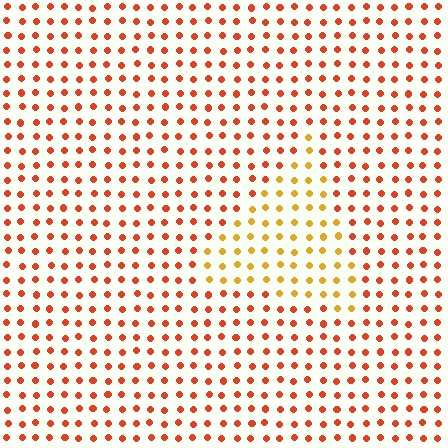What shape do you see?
I see a triangle.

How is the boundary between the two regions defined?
The boundary is defined purely by a slight shift in hue (about 34 degrees). Spacing, size, and orientation are identical on both sides.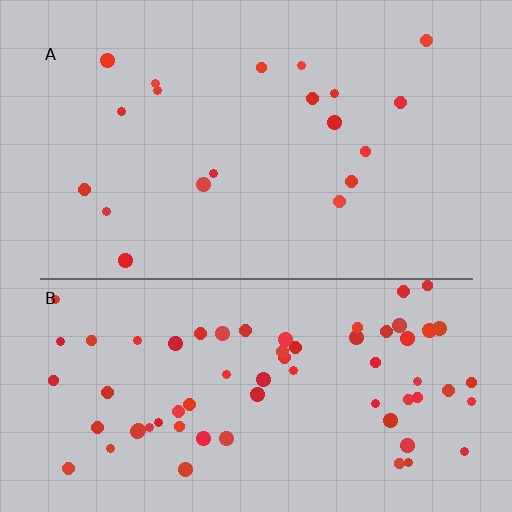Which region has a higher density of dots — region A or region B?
B (the bottom).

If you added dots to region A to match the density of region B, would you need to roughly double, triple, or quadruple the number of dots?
Approximately triple.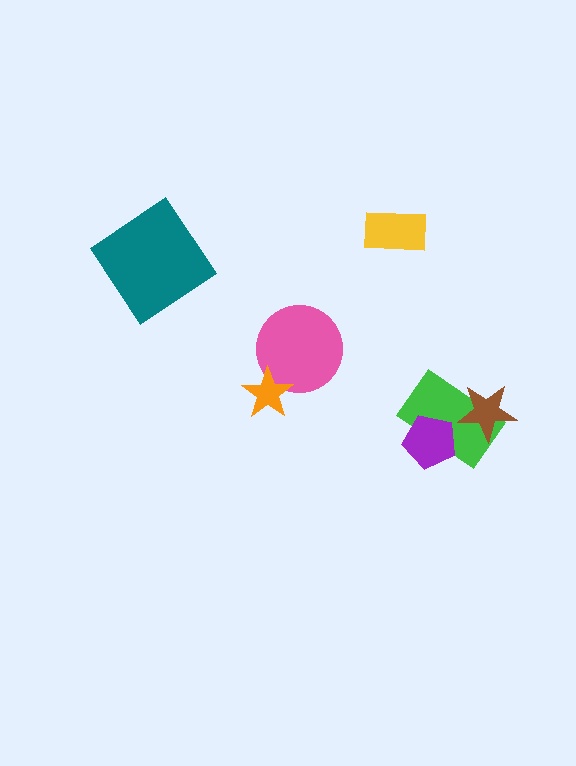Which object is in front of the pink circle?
The orange star is in front of the pink circle.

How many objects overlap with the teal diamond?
0 objects overlap with the teal diamond.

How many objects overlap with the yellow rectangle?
0 objects overlap with the yellow rectangle.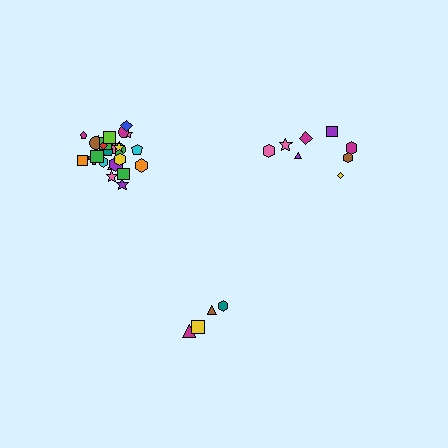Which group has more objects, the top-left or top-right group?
The top-left group.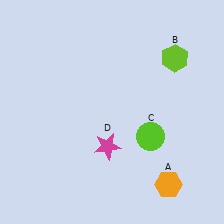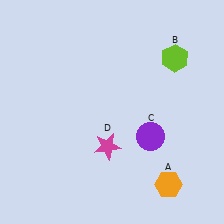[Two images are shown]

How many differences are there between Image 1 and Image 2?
There is 1 difference between the two images.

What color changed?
The circle (C) changed from lime in Image 1 to purple in Image 2.